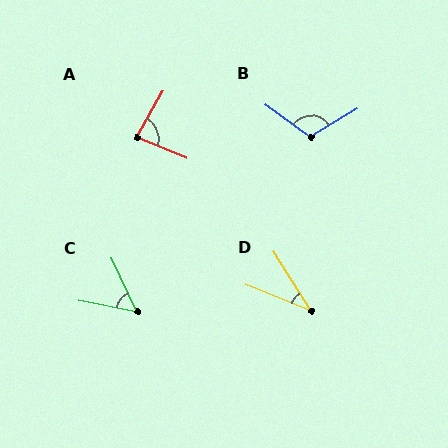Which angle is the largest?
B, at approximately 113 degrees.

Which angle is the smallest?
D, at approximately 36 degrees.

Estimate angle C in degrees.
Approximately 54 degrees.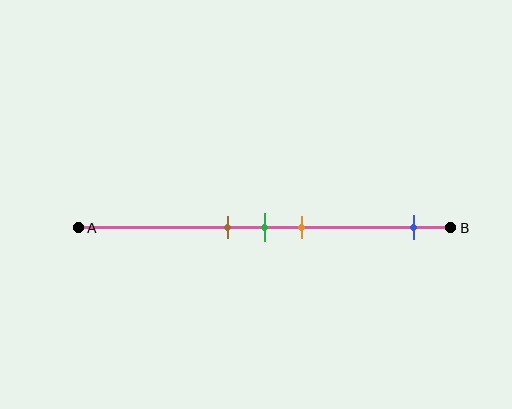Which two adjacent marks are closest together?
The brown and green marks are the closest adjacent pair.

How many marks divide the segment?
There are 4 marks dividing the segment.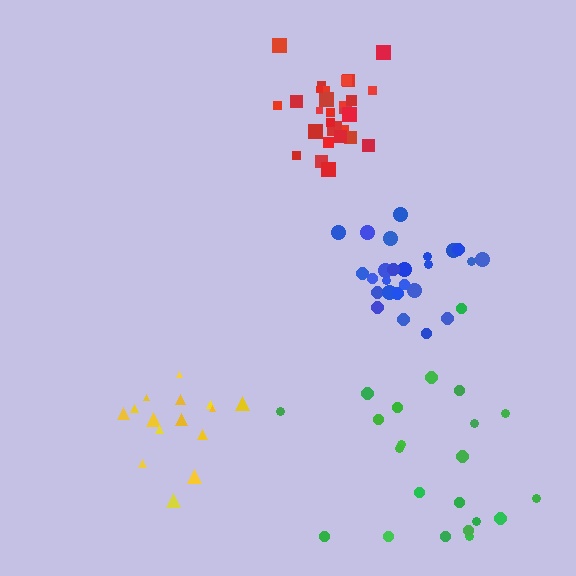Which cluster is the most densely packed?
Red.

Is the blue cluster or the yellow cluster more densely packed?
Blue.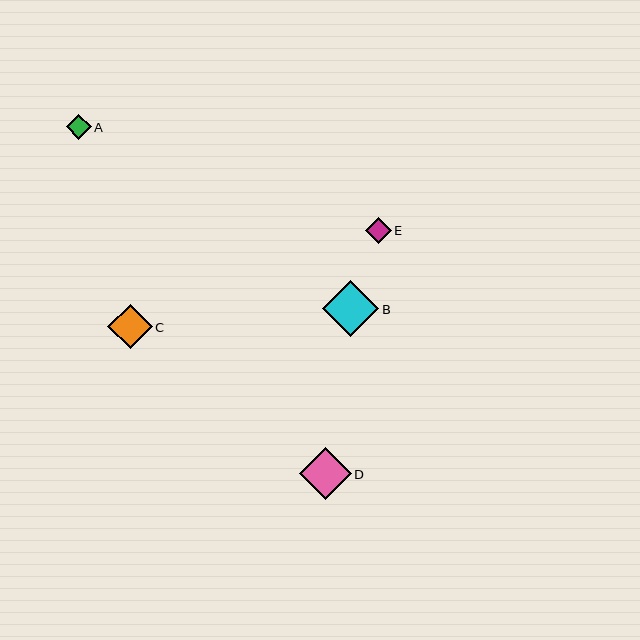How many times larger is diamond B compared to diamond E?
Diamond B is approximately 2.2 times the size of diamond E.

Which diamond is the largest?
Diamond B is the largest with a size of approximately 57 pixels.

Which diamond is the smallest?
Diamond A is the smallest with a size of approximately 25 pixels.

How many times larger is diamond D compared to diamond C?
Diamond D is approximately 1.2 times the size of diamond C.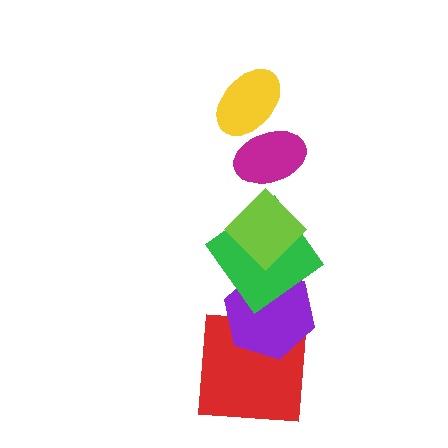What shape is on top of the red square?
The purple hexagon is on top of the red square.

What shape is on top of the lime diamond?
The magenta ellipse is on top of the lime diamond.